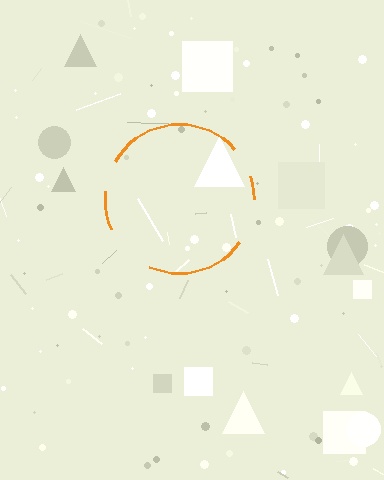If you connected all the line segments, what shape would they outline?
They would outline a circle.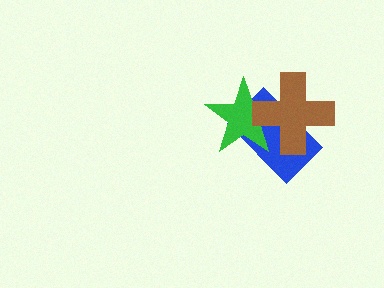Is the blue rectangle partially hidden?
Yes, it is partially covered by another shape.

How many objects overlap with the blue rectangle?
2 objects overlap with the blue rectangle.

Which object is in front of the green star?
The brown cross is in front of the green star.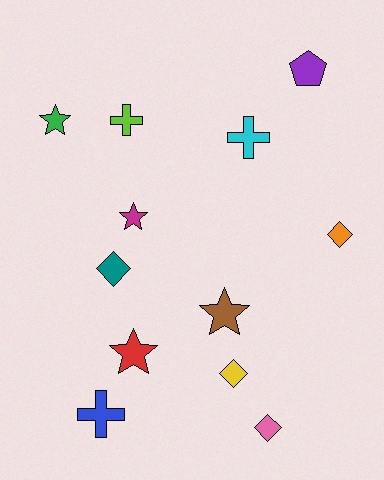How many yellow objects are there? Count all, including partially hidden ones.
There is 1 yellow object.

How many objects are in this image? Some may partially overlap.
There are 12 objects.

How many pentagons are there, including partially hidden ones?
There is 1 pentagon.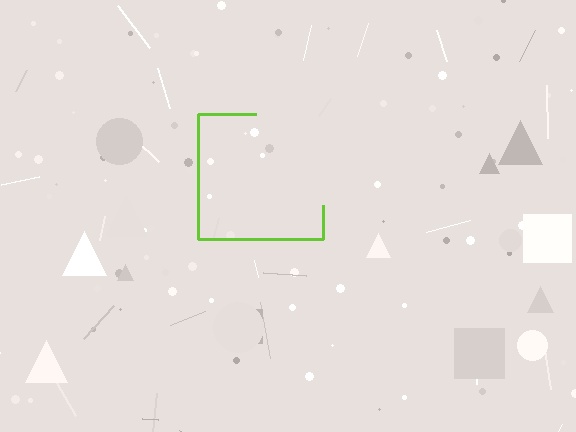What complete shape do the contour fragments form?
The contour fragments form a square.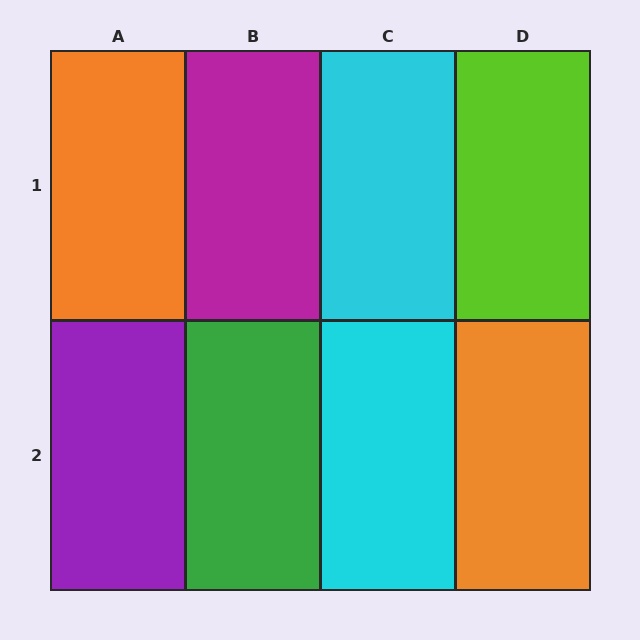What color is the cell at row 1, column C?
Cyan.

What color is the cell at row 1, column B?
Magenta.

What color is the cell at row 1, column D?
Lime.